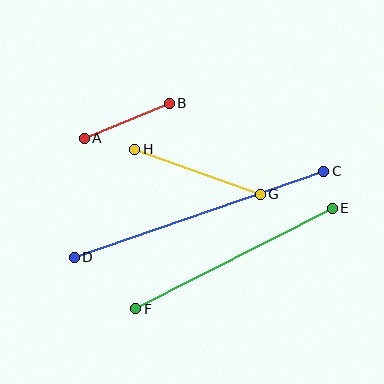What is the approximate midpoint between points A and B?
The midpoint is at approximately (127, 121) pixels.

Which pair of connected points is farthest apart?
Points C and D are farthest apart.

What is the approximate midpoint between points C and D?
The midpoint is at approximately (199, 214) pixels.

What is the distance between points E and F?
The distance is approximately 220 pixels.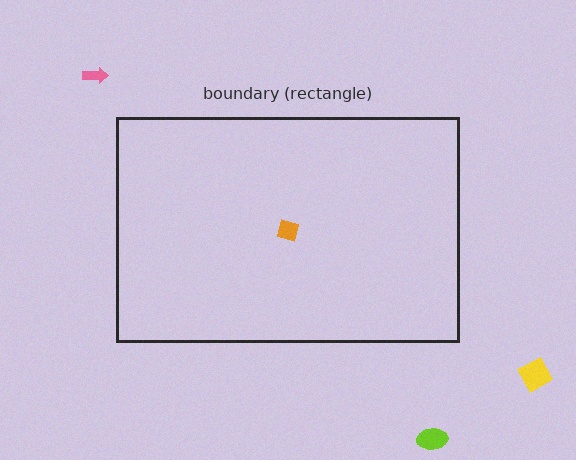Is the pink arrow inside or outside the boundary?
Outside.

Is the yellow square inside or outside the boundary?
Outside.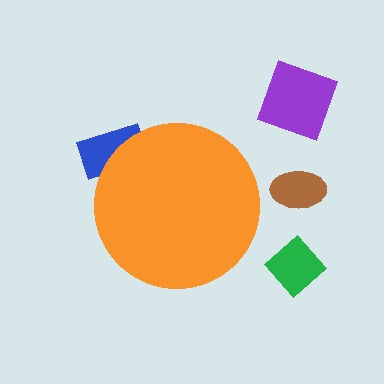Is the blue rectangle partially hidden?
Yes, the blue rectangle is partially hidden behind the orange circle.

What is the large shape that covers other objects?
An orange circle.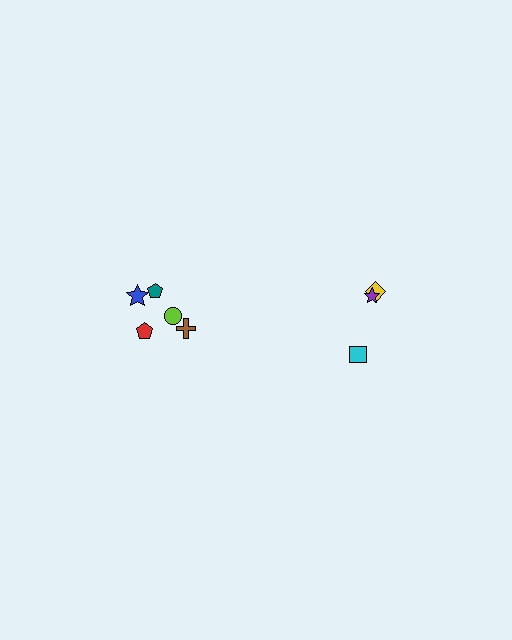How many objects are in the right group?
There are 3 objects.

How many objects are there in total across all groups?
There are 8 objects.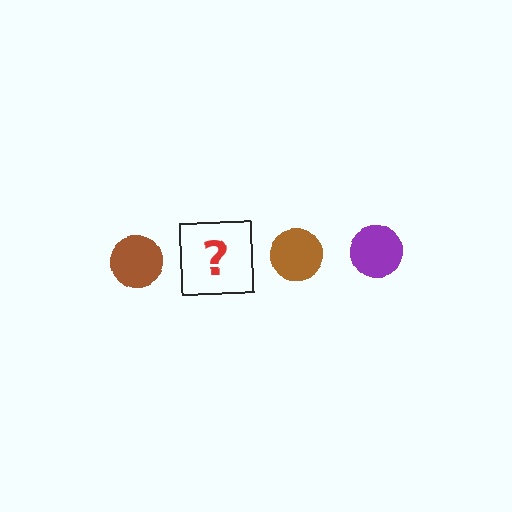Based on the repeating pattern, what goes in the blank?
The blank should be a purple circle.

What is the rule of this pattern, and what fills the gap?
The rule is that the pattern cycles through brown, purple circles. The gap should be filled with a purple circle.